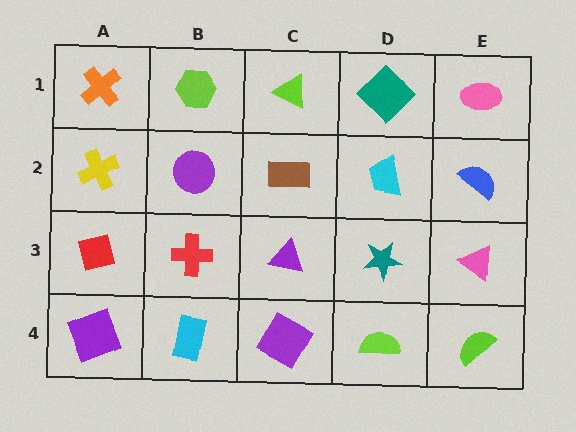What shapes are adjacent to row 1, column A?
A yellow cross (row 2, column A), a lime hexagon (row 1, column B).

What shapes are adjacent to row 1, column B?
A purple circle (row 2, column B), an orange cross (row 1, column A), a lime triangle (row 1, column C).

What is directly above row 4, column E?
A pink triangle.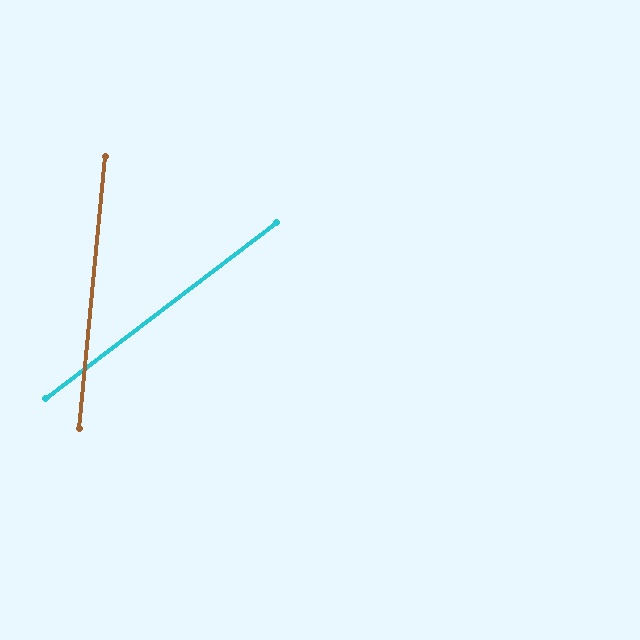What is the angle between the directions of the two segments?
Approximately 47 degrees.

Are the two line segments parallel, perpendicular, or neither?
Neither parallel nor perpendicular — they differ by about 47°.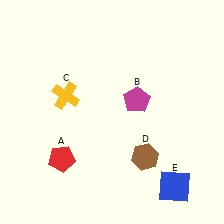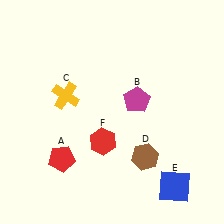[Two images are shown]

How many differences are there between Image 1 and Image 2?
There is 1 difference between the two images.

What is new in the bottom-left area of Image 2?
A red hexagon (F) was added in the bottom-left area of Image 2.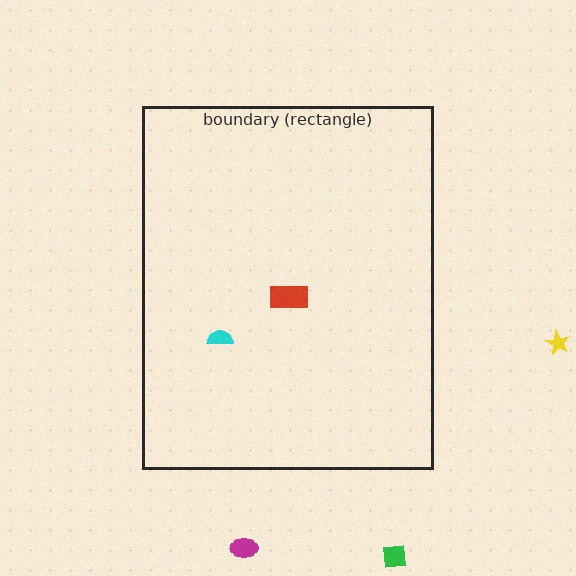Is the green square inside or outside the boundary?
Outside.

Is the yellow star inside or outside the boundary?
Outside.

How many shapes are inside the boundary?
2 inside, 3 outside.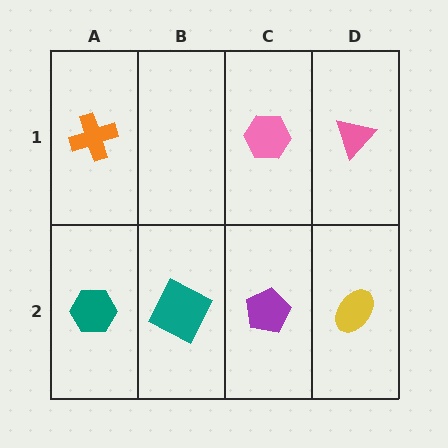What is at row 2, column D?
A yellow ellipse.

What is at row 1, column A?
An orange cross.